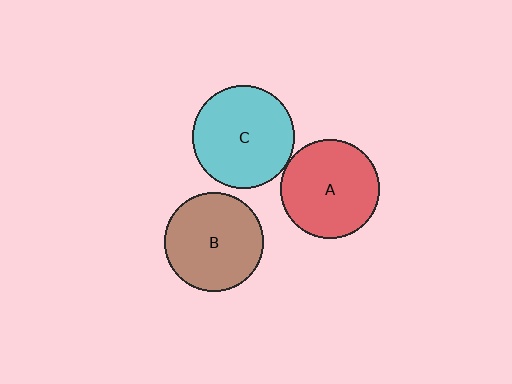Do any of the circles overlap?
No, none of the circles overlap.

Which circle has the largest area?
Circle C (cyan).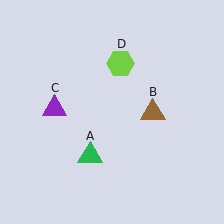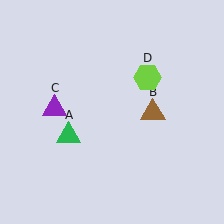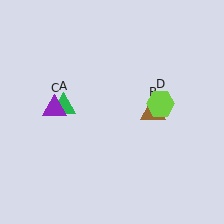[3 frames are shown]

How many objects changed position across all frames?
2 objects changed position: green triangle (object A), lime hexagon (object D).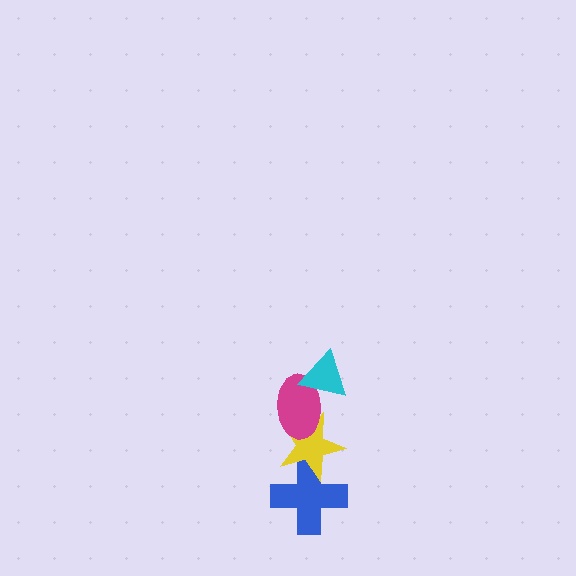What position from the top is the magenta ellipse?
The magenta ellipse is 2nd from the top.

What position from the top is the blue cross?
The blue cross is 4th from the top.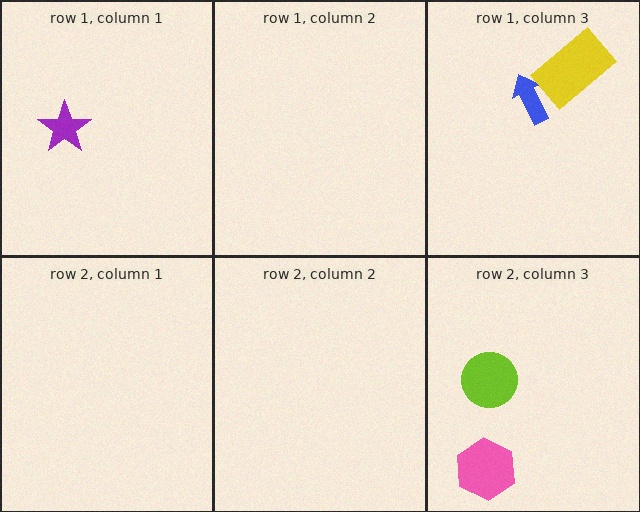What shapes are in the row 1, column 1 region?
The purple star.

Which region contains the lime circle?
The row 2, column 3 region.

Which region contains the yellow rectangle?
The row 1, column 3 region.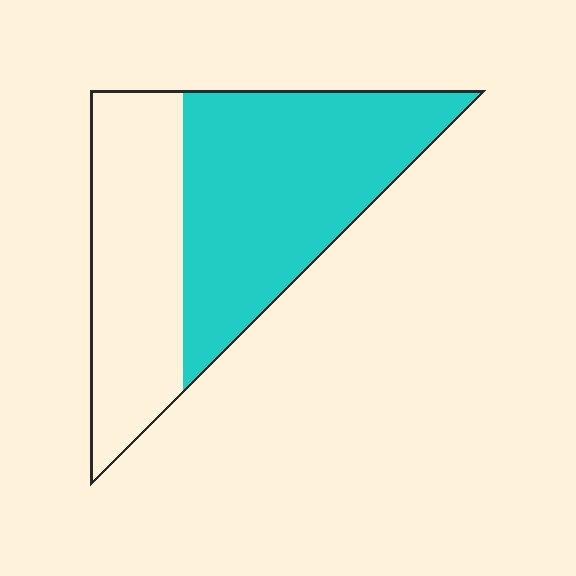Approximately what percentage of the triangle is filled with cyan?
Approximately 60%.